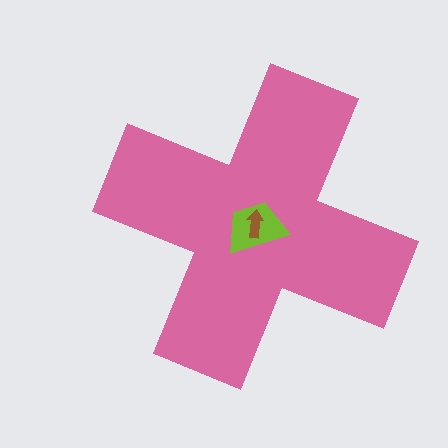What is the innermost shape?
The brown arrow.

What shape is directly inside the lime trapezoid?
The brown arrow.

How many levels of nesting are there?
3.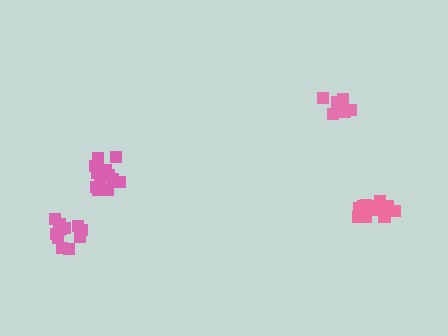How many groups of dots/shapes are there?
There are 4 groups.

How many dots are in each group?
Group 1: 12 dots, Group 2: 14 dots, Group 3: 13 dots, Group 4: 9 dots (48 total).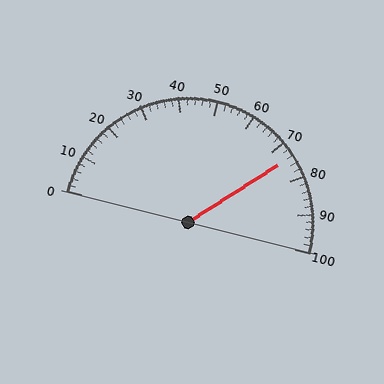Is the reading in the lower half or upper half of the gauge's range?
The reading is in the upper half of the range (0 to 100).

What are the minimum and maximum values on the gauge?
The gauge ranges from 0 to 100.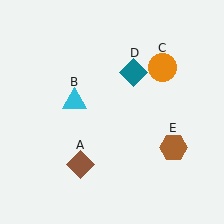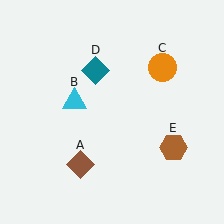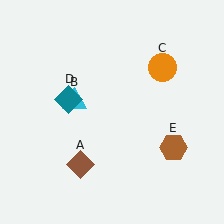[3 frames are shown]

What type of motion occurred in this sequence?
The teal diamond (object D) rotated counterclockwise around the center of the scene.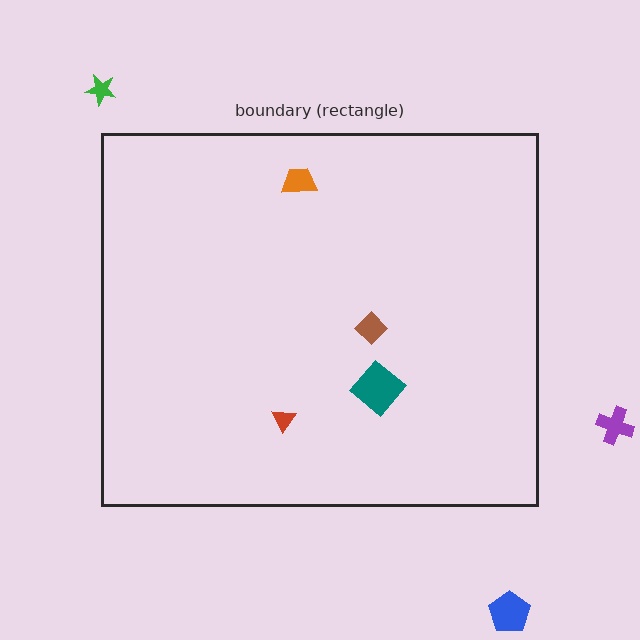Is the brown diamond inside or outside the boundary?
Inside.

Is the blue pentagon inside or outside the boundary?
Outside.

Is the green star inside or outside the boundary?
Outside.